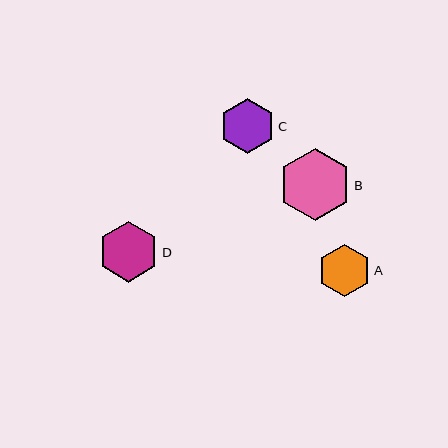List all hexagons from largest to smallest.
From largest to smallest: B, D, C, A.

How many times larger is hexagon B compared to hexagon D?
Hexagon B is approximately 1.2 times the size of hexagon D.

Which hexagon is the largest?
Hexagon B is the largest with a size of approximately 72 pixels.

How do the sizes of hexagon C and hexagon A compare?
Hexagon C and hexagon A are approximately the same size.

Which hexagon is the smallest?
Hexagon A is the smallest with a size of approximately 52 pixels.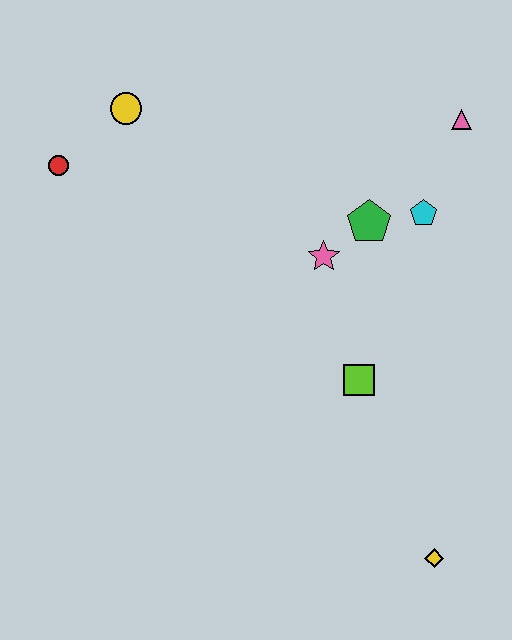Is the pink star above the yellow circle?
No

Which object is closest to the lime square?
The pink star is closest to the lime square.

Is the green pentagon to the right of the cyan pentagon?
No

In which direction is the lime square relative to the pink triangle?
The lime square is below the pink triangle.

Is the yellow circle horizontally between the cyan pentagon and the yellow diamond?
No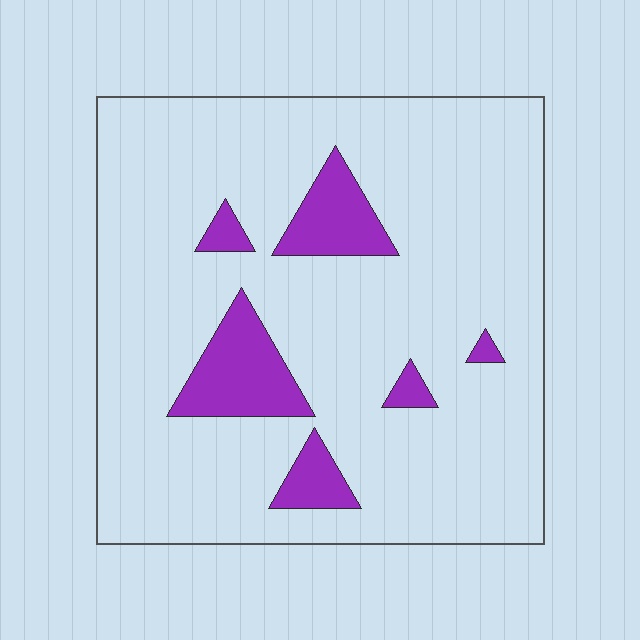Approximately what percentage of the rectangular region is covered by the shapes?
Approximately 10%.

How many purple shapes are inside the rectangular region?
6.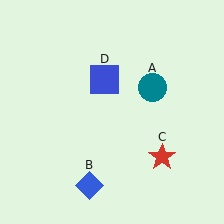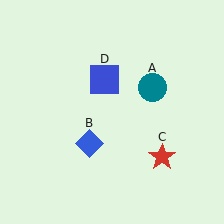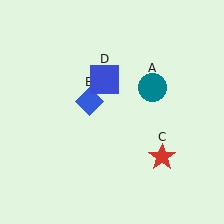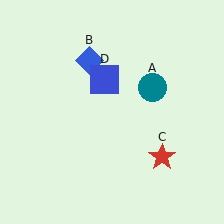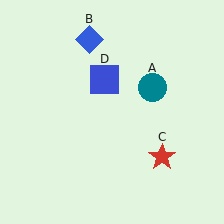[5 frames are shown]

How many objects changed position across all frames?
1 object changed position: blue diamond (object B).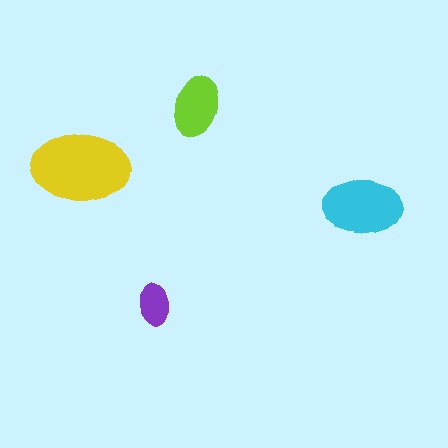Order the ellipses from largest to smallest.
the yellow one, the cyan one, the lime one, the purple one.